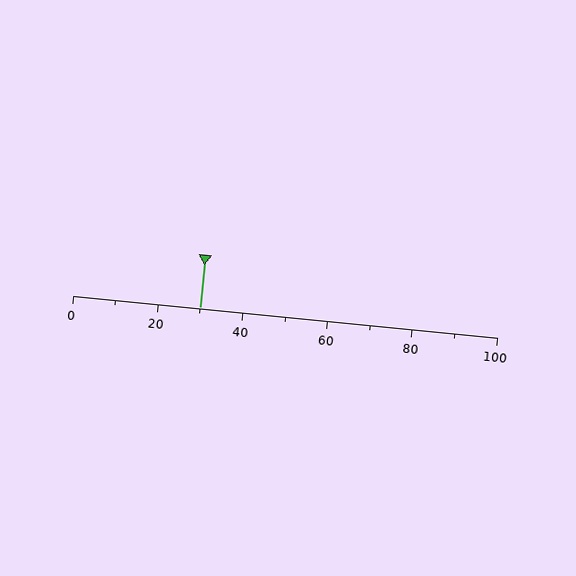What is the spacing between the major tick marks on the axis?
The major ticks are spaced 20 apart.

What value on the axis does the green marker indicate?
The marker indicates approximately 30.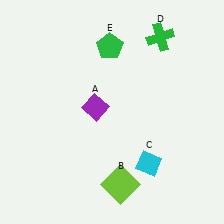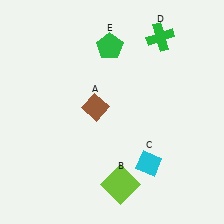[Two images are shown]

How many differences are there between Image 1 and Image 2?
There is 1 difference between the two images.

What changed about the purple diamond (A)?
In Image 1, A is purple. In Image 2, it changed to brown.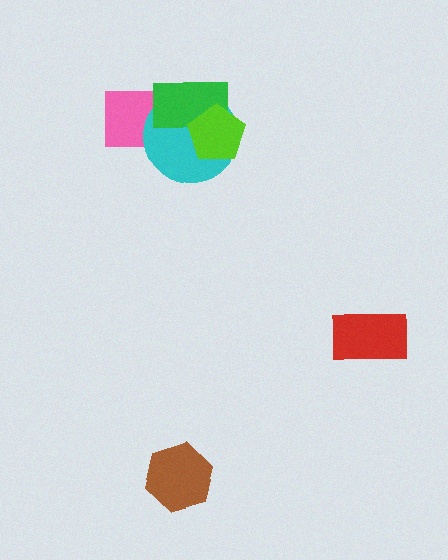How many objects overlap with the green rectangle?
3 objects overlap with the green rectangle.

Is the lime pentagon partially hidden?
No, no other shape covers it.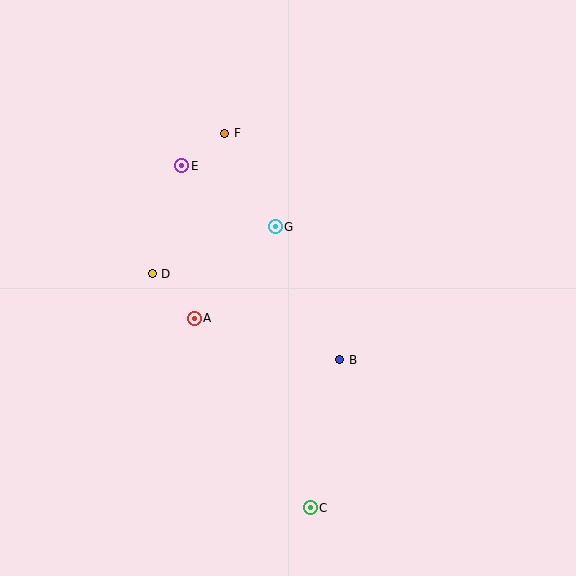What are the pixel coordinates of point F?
Point F is at (224, 133).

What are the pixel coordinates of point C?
Point C is at (310, 508).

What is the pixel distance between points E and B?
The distance between E and B is 250 pixels.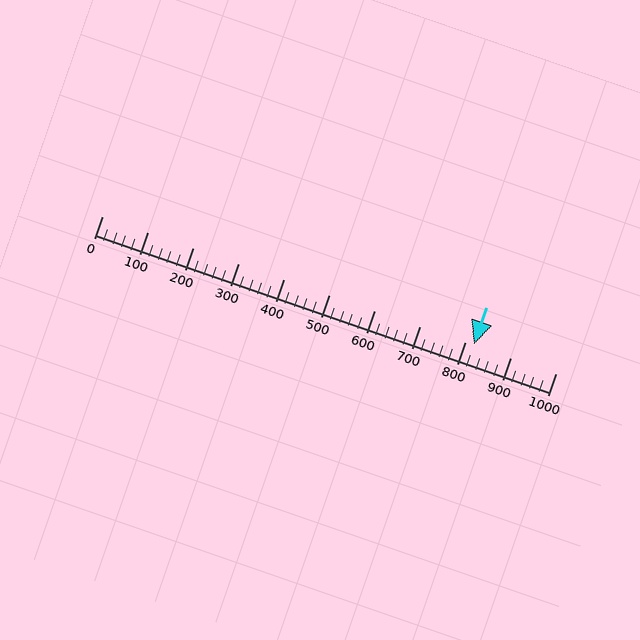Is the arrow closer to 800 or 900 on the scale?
The arrow is closer to 800.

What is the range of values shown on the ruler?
The ruler shows values from 0 to 1000.